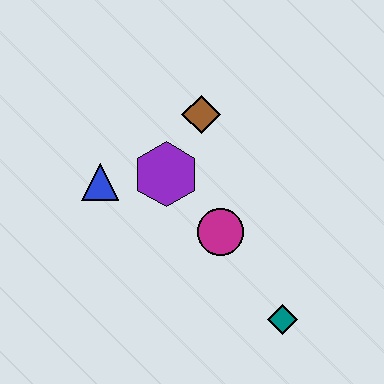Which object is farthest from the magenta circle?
The blue triangle is farthest from the magenta circle.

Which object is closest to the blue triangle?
The purple hexagon is closest to the blue triangle.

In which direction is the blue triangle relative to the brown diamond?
The blue triangle is to the left of the brown diamond.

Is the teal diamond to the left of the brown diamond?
No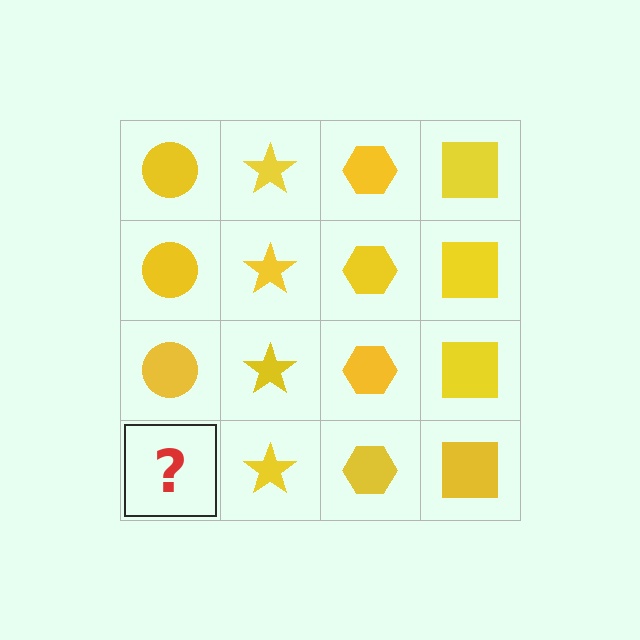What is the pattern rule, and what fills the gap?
The rule is that each column has a consistent shape. The gap should be filled with a yellow circle.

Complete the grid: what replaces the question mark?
The question mark should be replaced with a yellow circle.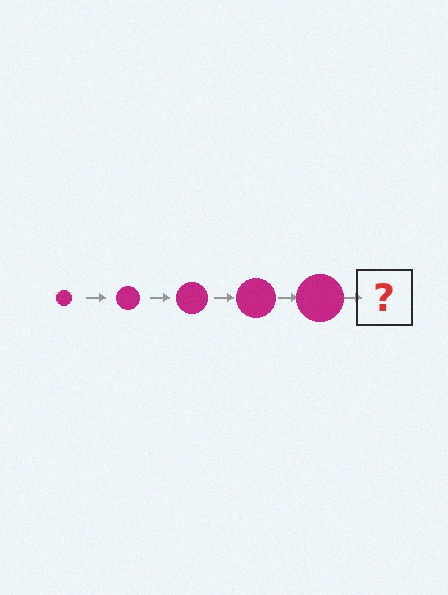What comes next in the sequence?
The next element should be a magenta circle, larger than the previous one.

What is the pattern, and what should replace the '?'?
The pattern is that the circle gets progressively larger each step. The '?' should be a magenta circle, larger than the previous one.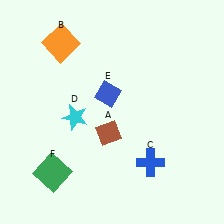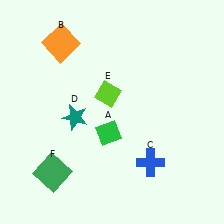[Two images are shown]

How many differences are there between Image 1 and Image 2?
There are 3 differences between the two images.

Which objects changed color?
A changed from brown to green. D changed from cyan to teal. E changed from blue to lime.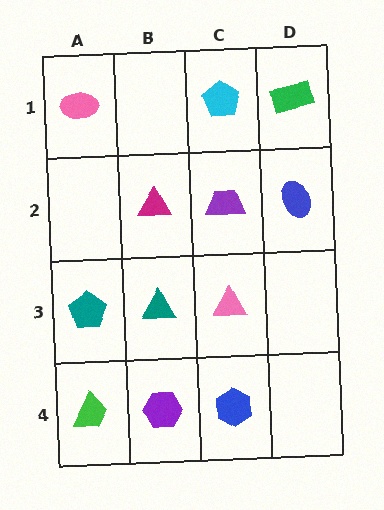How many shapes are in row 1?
3 shapes.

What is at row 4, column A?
A green trapezoid.